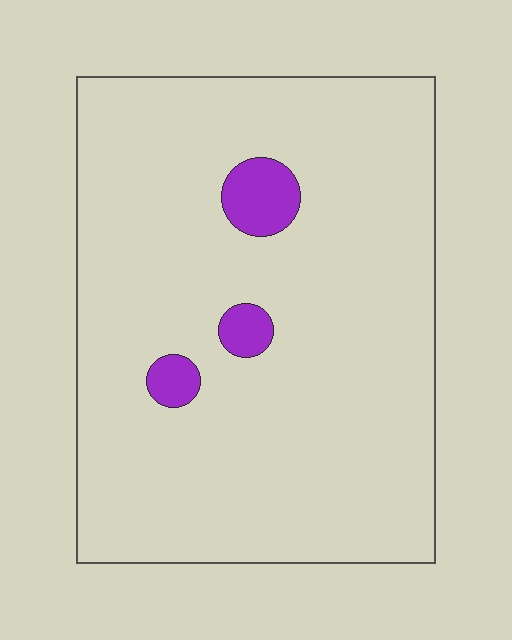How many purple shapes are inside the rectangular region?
3.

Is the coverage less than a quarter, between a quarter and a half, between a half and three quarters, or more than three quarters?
Less than a quarter.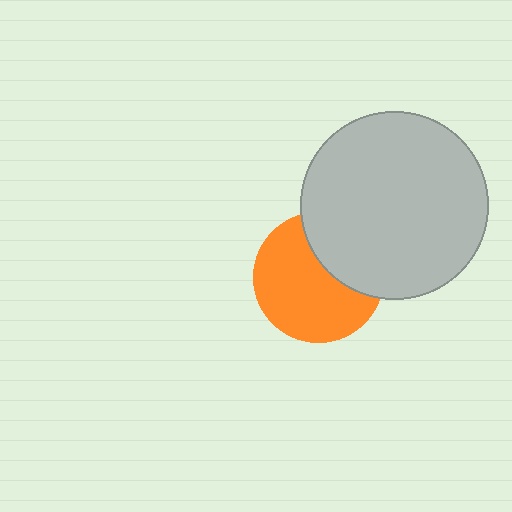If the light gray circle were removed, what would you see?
You would see the complete orange circle.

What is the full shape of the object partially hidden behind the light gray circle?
The partially hidden object is an orange circle.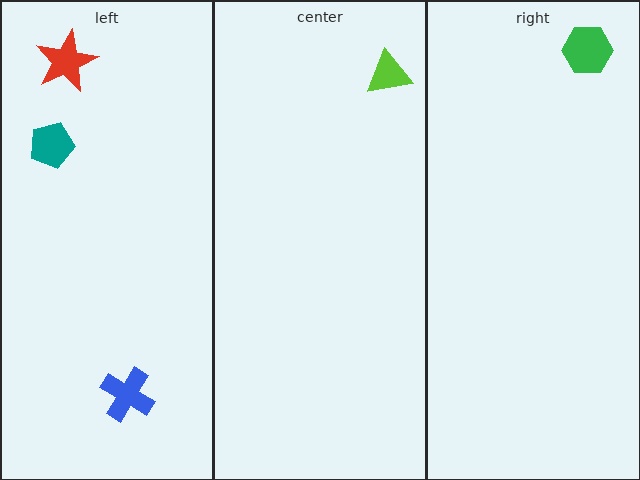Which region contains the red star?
The left region.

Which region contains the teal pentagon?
The left region.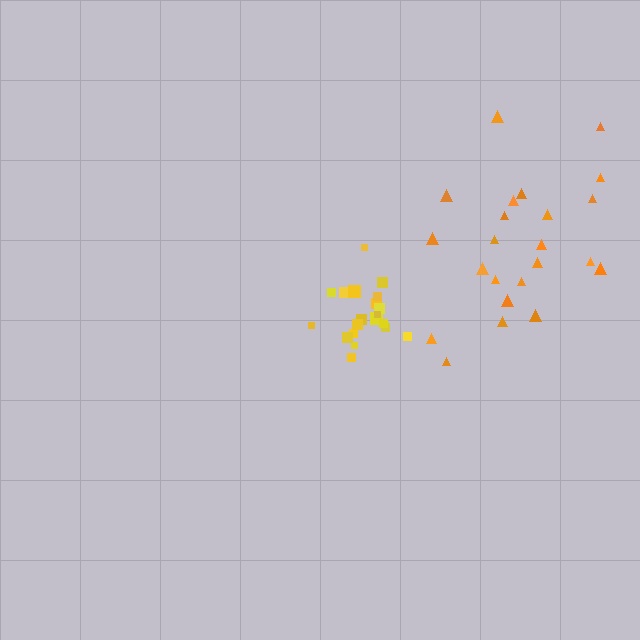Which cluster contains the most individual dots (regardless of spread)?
Orange (23).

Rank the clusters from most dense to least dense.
yellow, orange.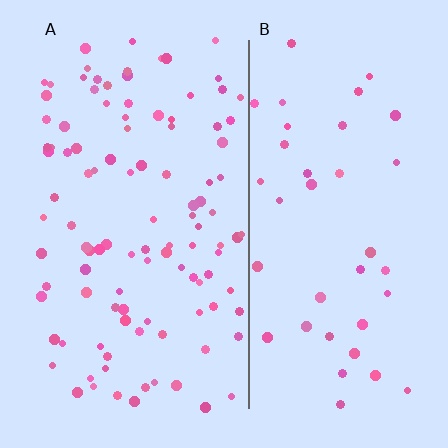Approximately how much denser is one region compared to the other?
Approximately 2.6× — region A over region B.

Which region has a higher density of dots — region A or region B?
A (the left).